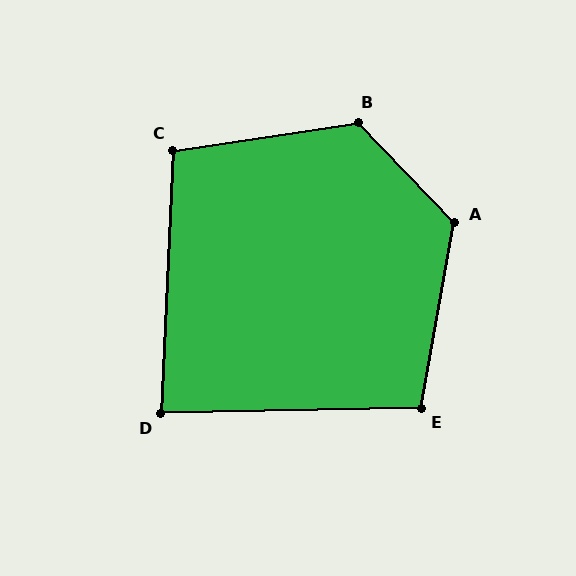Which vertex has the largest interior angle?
B, at approximately 126 degrees.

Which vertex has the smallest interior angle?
D, at approximately 86 degrees.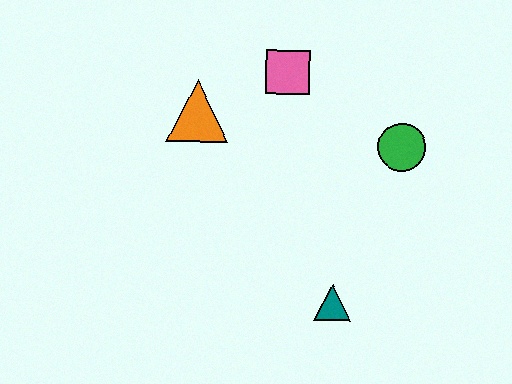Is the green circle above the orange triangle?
No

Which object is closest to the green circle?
The pink square is closest to the green circle.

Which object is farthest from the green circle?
The orange triangle is farthest from the green circle.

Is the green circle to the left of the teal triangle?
No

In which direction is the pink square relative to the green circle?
The pink square is to the left of the green circle.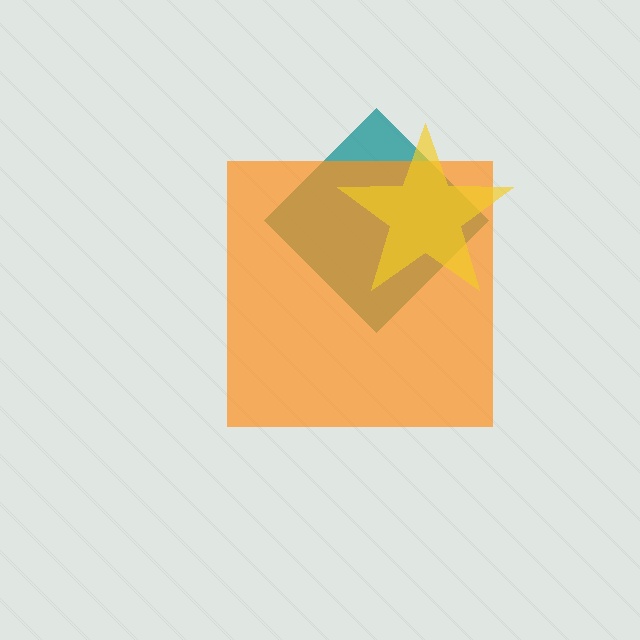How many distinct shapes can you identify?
There are 3 distinct shapes: a teal diamond, an orange square, a yellow star.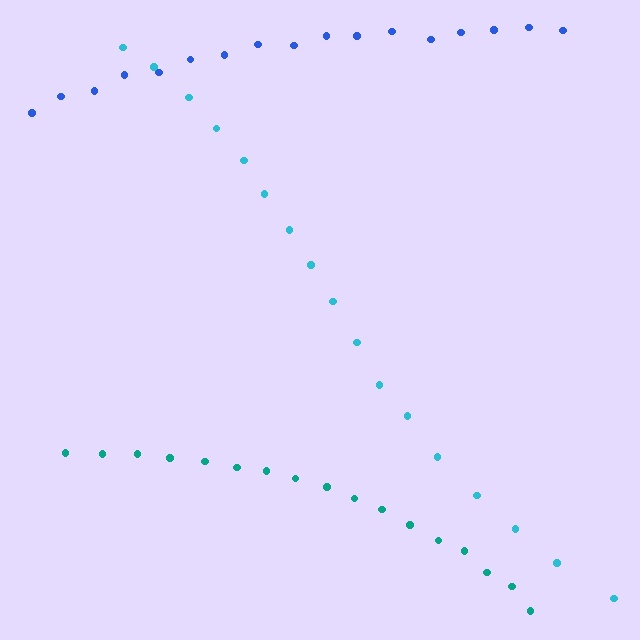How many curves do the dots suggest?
There are 3 distinct paths.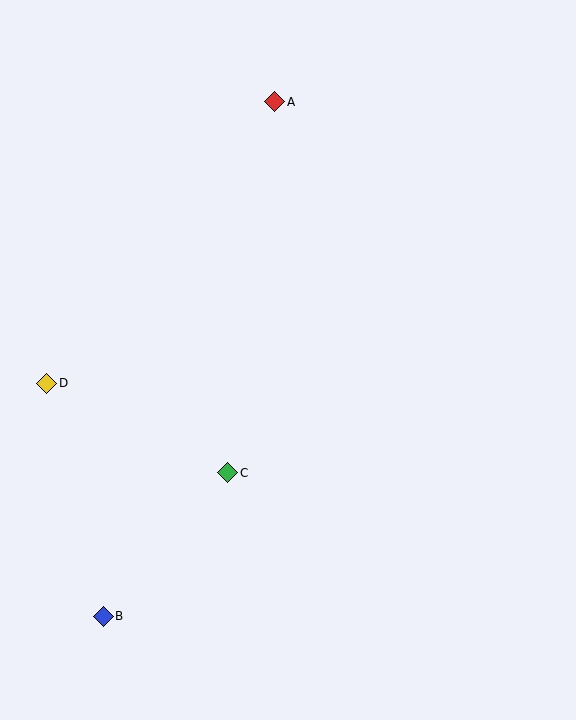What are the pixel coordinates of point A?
Point A is at (275, 102).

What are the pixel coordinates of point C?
Point C is at (228, 473).